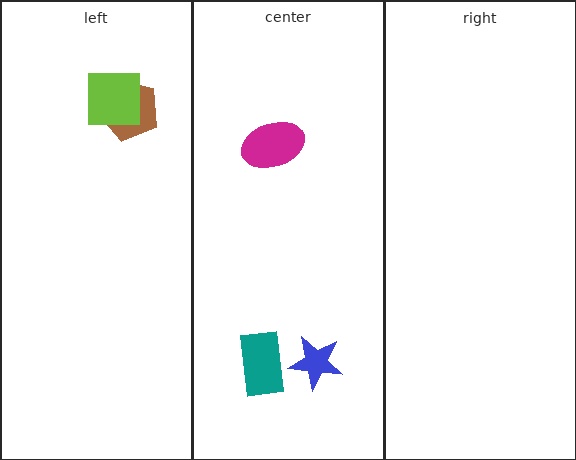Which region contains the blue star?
The center region.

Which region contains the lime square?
The left region.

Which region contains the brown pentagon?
The left region.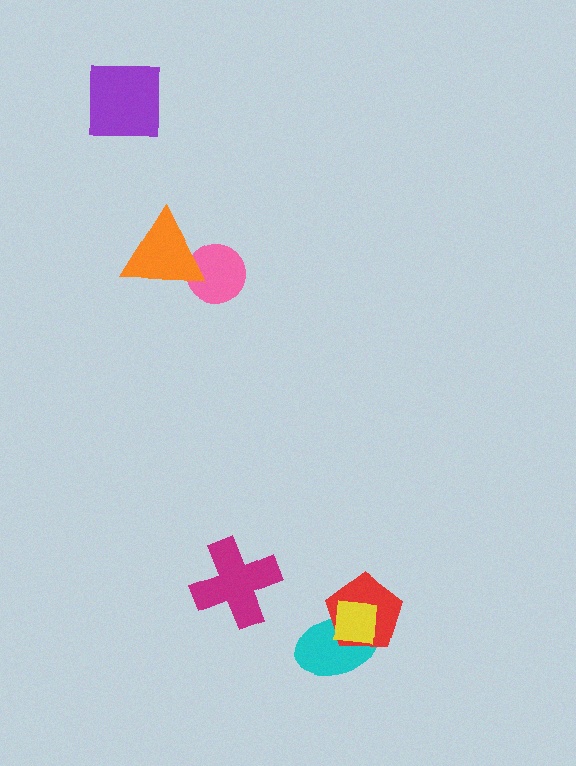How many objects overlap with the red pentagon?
2 objects overlap with the red pentagon.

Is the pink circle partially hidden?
Yes, it is partially covered by another shape.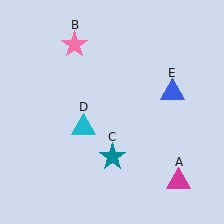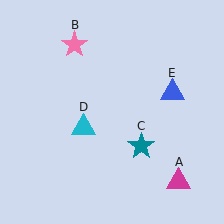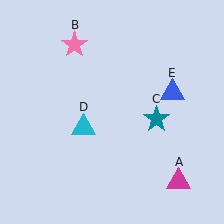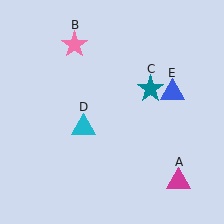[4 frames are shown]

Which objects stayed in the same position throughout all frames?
Magenta triangle (object A) and pink star (object B) and cyan triangle (object D) and blue triangle (object E) remained stationary.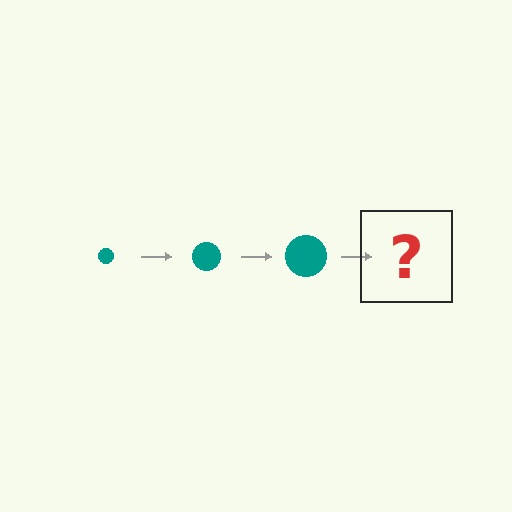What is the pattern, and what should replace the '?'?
The pattern is that the circle gets progressively larger each step. The '?' should be a teal circle, larger than the previous one.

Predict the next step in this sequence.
The next step is a teal circle, larger than the previous one.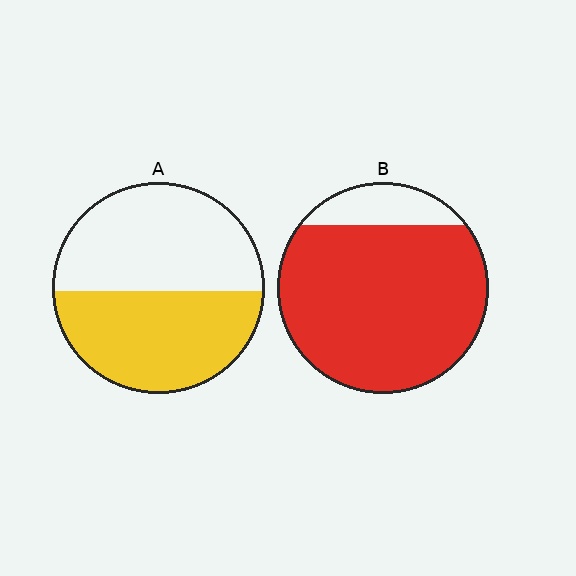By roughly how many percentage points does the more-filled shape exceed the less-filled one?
By roughly 35 percentage points (B over A).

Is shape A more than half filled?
Roughly half.